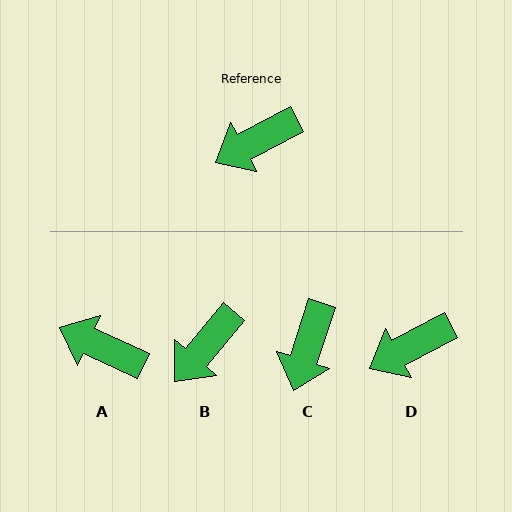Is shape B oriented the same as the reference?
No, it is off by about 22 degrees.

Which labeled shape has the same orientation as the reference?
D.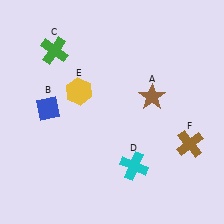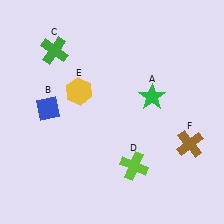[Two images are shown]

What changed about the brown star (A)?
In Image 1, A is brown. In Image 2, it changed to green.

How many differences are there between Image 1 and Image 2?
There are 2 differences between the two images.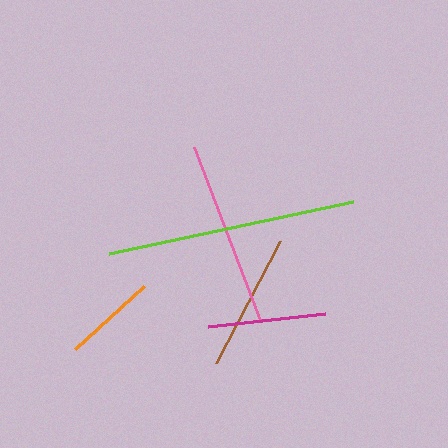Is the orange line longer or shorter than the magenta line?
The magenta line is longer than the orange line.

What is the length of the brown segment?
The brown segment is approximately 138 pixels long.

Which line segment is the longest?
The lime line is the longest at approximately 250 pixels.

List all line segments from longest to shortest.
From longest to shortest: lime, pink, brown, magenta, orange.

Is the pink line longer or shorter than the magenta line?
The pink line is longer than the magenta line.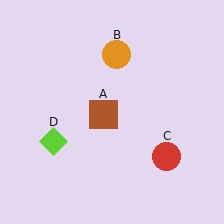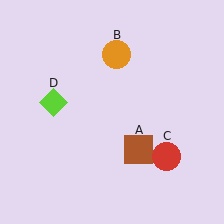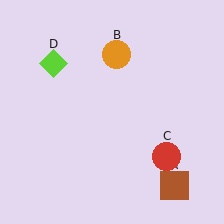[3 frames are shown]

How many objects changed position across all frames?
2 objects changed position: brown square (object A), lime diamond (object D).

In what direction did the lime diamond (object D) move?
The lime diamond (object D) moved up.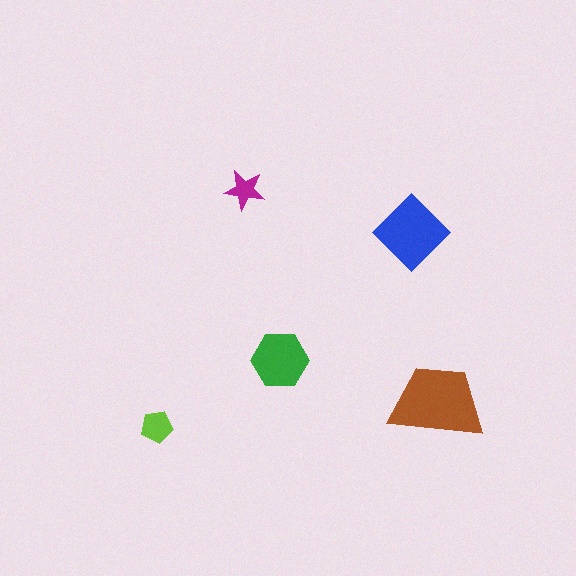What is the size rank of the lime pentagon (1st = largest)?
4th.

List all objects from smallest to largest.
The magenta star, the lime pentagon, the green hexagon, the blue diamond, the brown trapezoid.